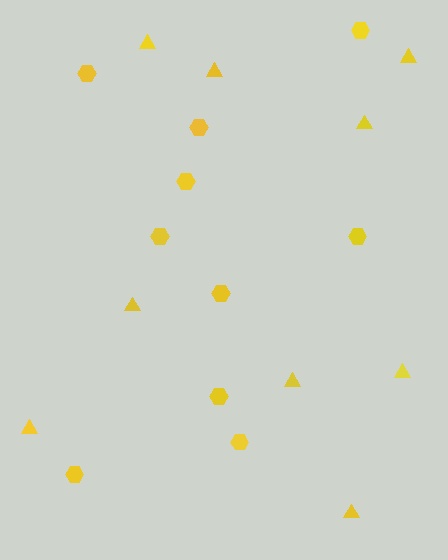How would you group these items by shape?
There are 2 groups: one group of hexagons (10) and one group of triangles (9).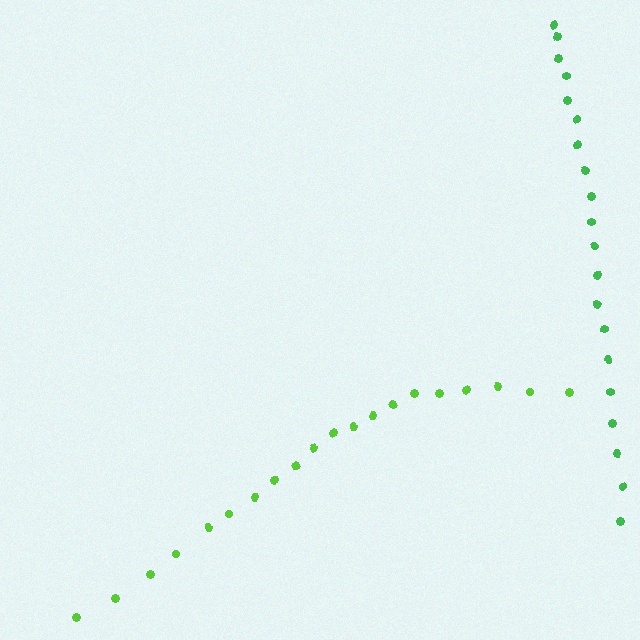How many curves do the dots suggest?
There are 2 distinct paths.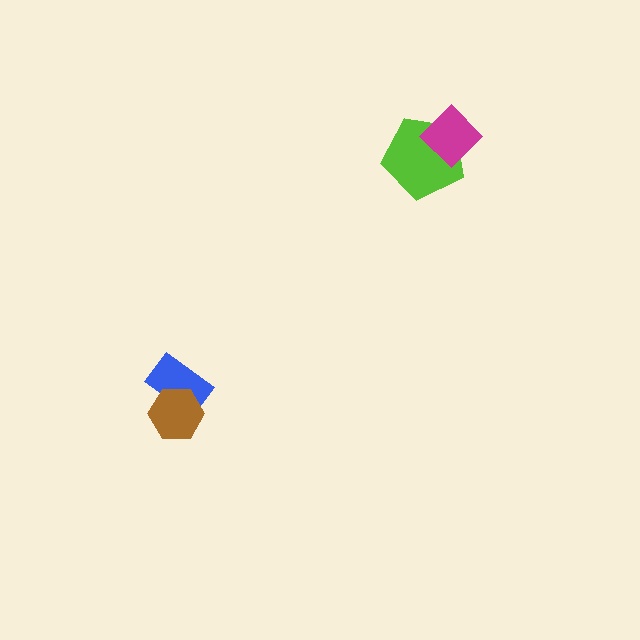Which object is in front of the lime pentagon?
The magenta diamond is in front of the lime pentagon.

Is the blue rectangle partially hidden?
Yes, it is partially covered by another shape.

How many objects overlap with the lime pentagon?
1 object overlaps with the lime pentagon.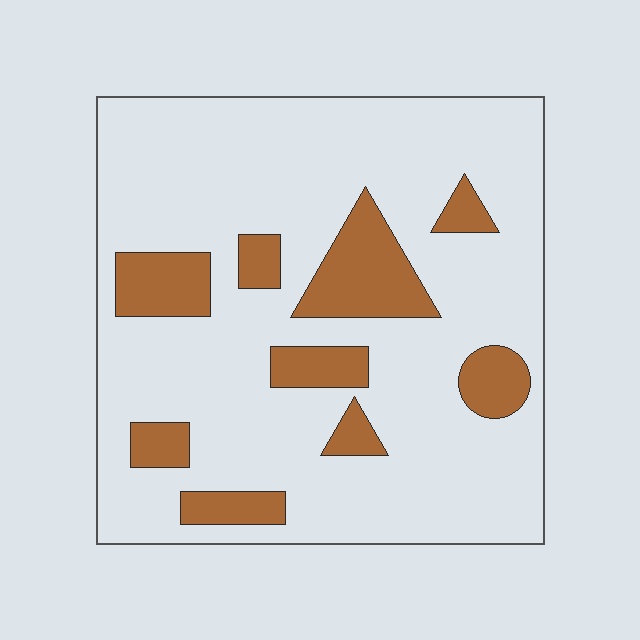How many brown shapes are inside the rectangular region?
9.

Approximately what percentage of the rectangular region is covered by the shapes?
Approximately 20%.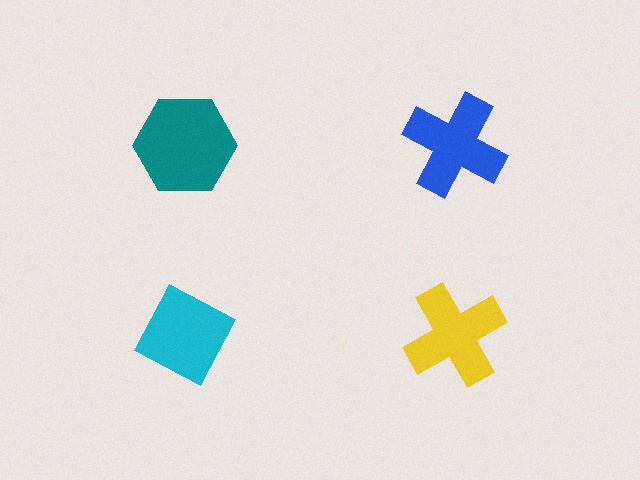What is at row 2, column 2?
A yellow cross.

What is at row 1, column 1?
A teal hexagon.